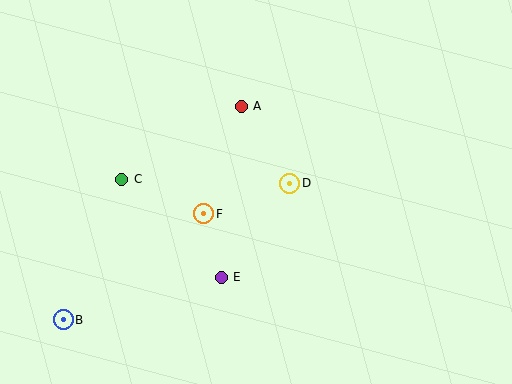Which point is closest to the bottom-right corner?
Point D is closest to the bottom-right corner.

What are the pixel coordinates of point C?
Point C is at (122, 179).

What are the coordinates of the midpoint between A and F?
The midpoint between A and F is at (223, 160).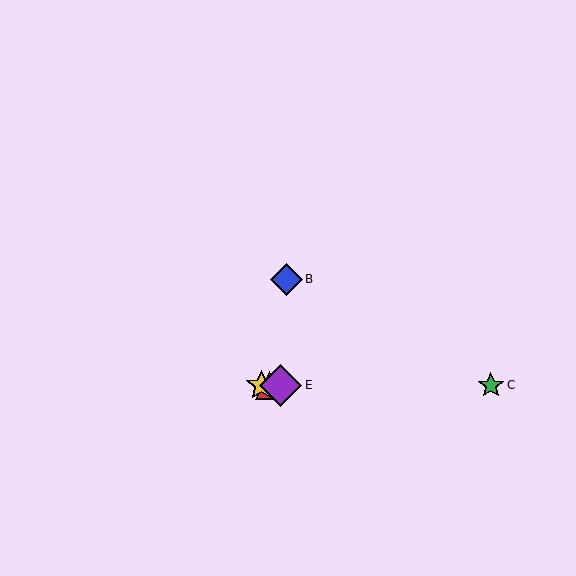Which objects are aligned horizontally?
Objects A, C, D, E are aligned horizontally.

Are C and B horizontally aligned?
No, C is at y≈385 and B is at y≈279.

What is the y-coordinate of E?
Object E is at y≈385.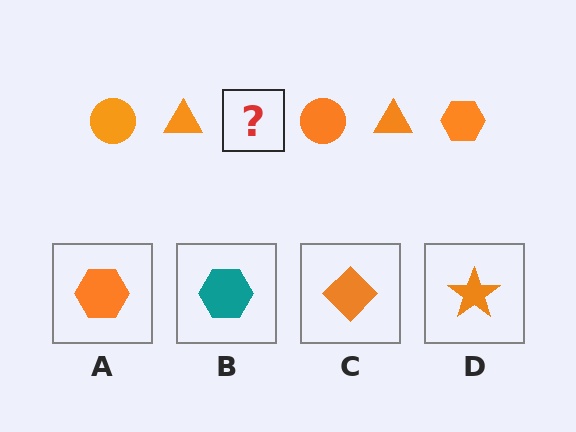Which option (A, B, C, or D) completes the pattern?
A.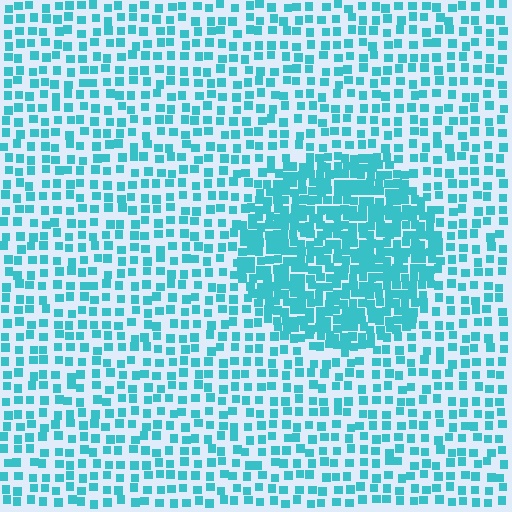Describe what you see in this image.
The image contains small cyan elements arranged at two different densities. A circle-shaped region is visible where the elements are more densely packed than the surrounding area.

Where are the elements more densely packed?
The elements are more densely packed inside the circle boundary.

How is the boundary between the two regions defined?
The boundary is defined by a change in element density (approximately 2.2x ratio). All elements are the same color, size, and shape.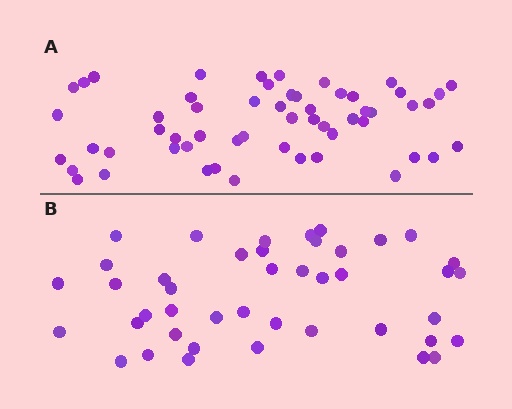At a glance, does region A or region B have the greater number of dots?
Region A (the top region) has more dots.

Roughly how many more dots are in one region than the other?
Region A has approximately 15 more dots than region B.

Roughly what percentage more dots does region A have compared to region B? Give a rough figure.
About 30% more.